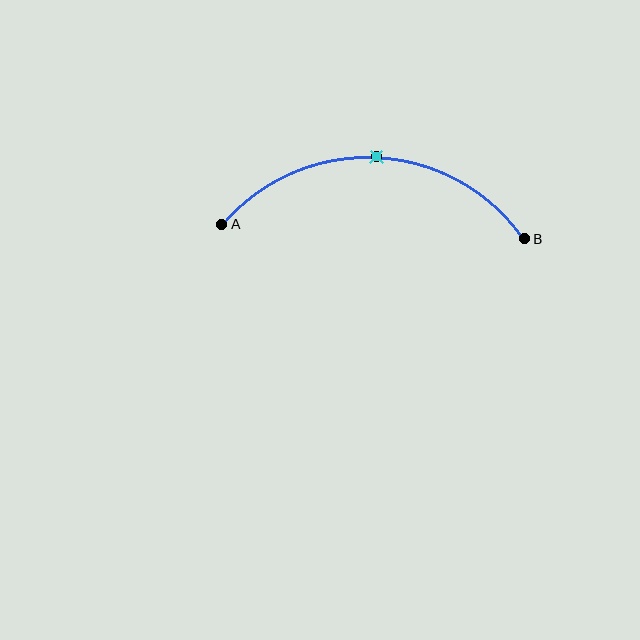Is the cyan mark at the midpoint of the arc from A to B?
Yes. The cyan mark lies on the arc at equal arc-length from both A and B — it is the arc midpoint.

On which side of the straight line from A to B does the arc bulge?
The arc bulges above the straight line connecting A and B.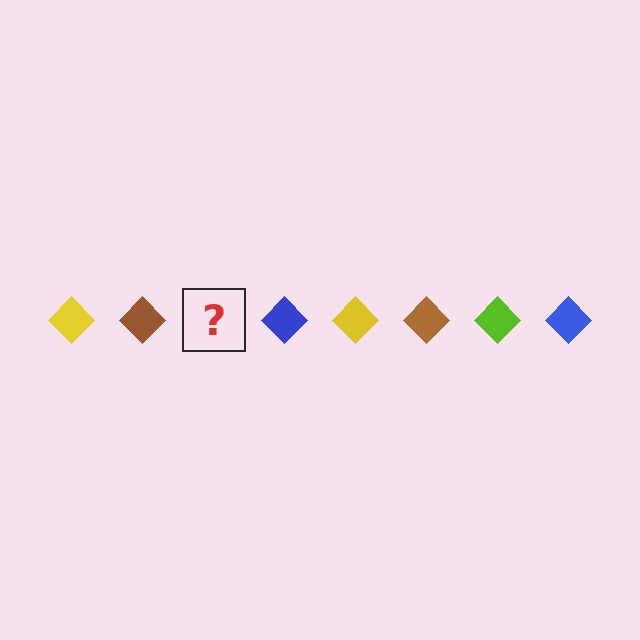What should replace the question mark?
The question mark should be replaced with a lime diamond.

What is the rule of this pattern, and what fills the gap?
The rule is that the pattern cycles through yellow, brown, lime, blue diamonds. The gap should be filled with a lime diamond.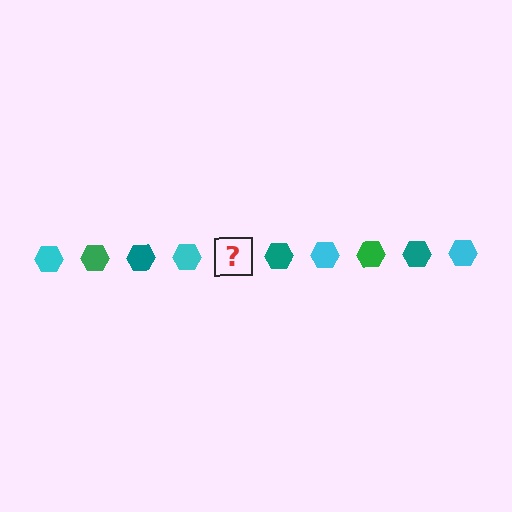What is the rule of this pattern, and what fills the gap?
The rule is that the pattern cycles through cyan, green, teal hexagons. The gap should be filled with a green hexagon.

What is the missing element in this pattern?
The missing element is a green hexagon.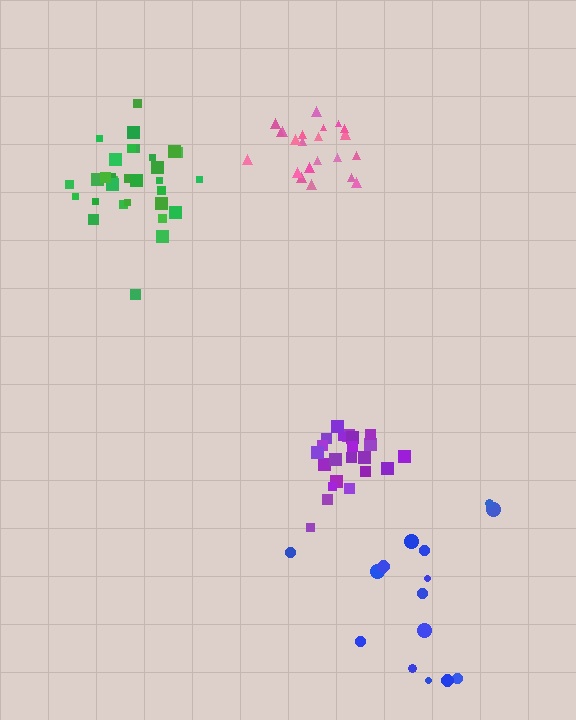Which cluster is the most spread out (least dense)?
Blue.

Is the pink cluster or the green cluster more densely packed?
Green.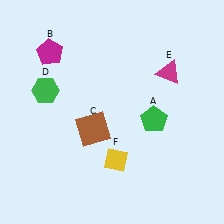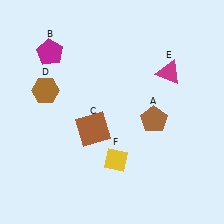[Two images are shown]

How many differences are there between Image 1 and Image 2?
There are 2 differences between the two images.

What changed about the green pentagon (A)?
In Image 1, A is green. In Image 2, it changed to brown.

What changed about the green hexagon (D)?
In Image 1, D is green. In Image 2, it changed to brown.